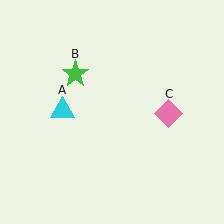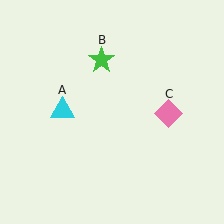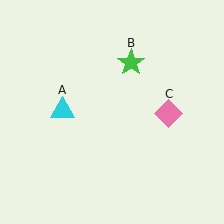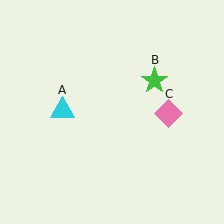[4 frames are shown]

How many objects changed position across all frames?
1 object changed position: green star (object B).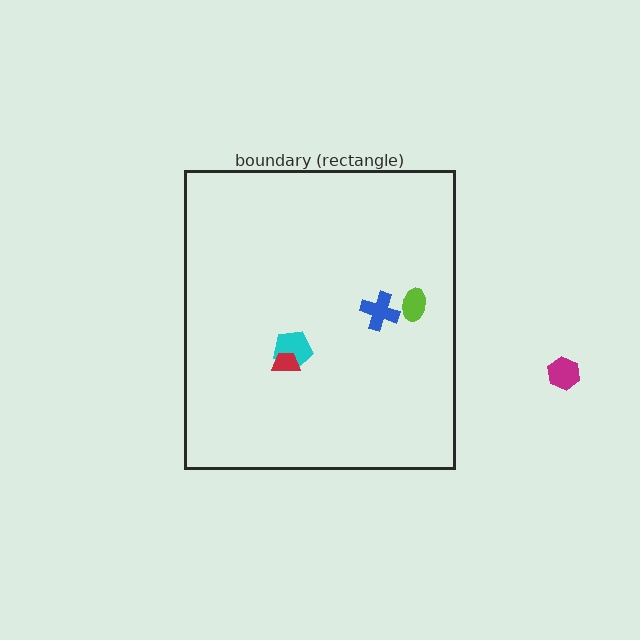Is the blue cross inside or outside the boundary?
Inside.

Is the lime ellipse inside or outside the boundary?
Inside.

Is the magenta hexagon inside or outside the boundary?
Outside.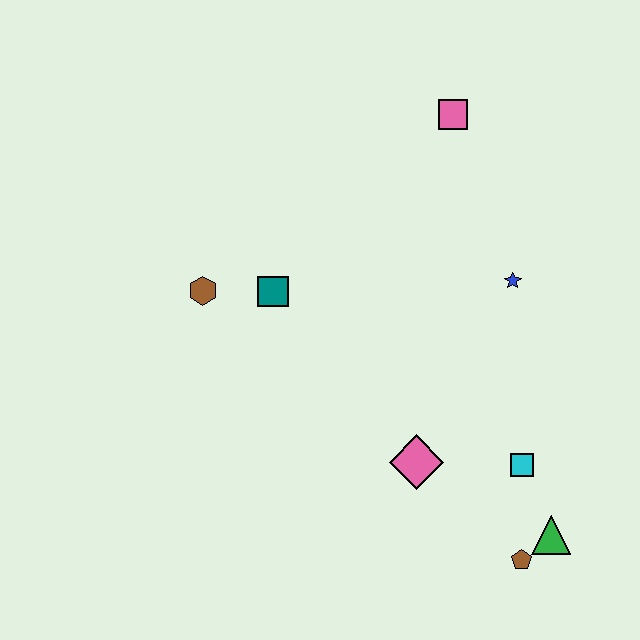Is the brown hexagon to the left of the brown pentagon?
Yes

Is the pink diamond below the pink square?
Yes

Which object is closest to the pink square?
The blue star is closest to the pink square.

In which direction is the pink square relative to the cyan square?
The pink square is above the cyan square.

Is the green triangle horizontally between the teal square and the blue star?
No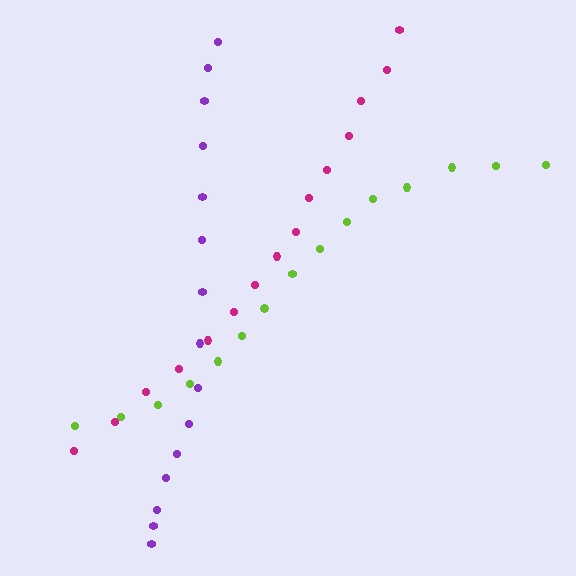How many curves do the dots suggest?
There are 3 distinct paths.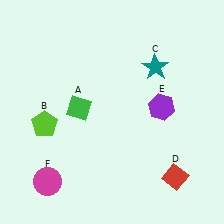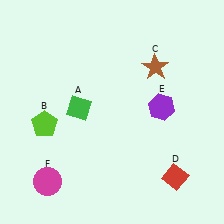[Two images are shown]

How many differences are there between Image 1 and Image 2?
There is 1 difference between the two images.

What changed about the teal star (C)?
In Image 1, C is teal. In Image 2, it changed to brown.